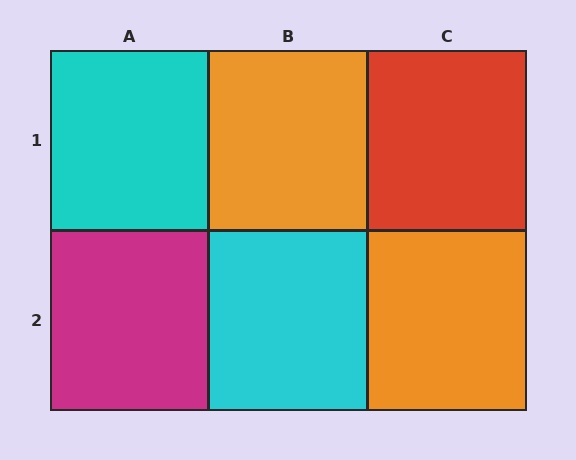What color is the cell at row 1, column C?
Red.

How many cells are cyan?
2 cells are cyan.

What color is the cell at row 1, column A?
Cyan.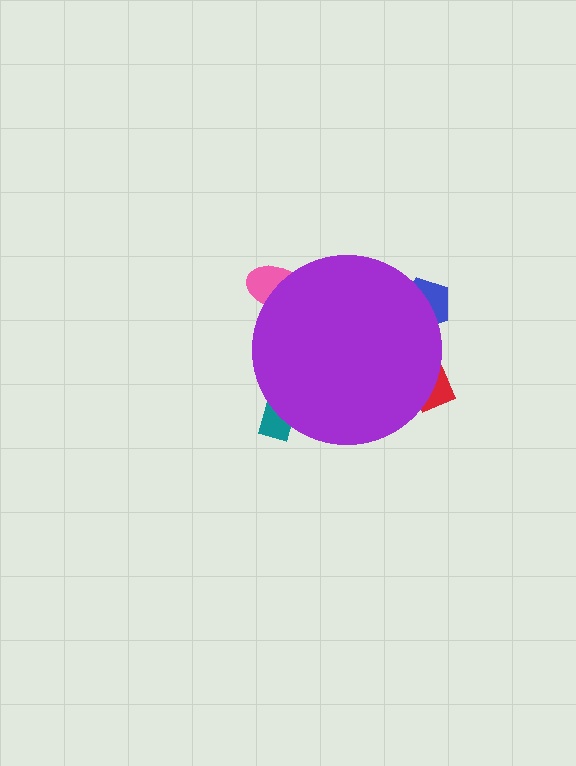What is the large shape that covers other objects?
A purple circle.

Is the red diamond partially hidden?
Yes, the red diamond is partially hidden behind the purple circle.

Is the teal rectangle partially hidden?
Yes, the teal rectangle is partially hidden behind the purple circle.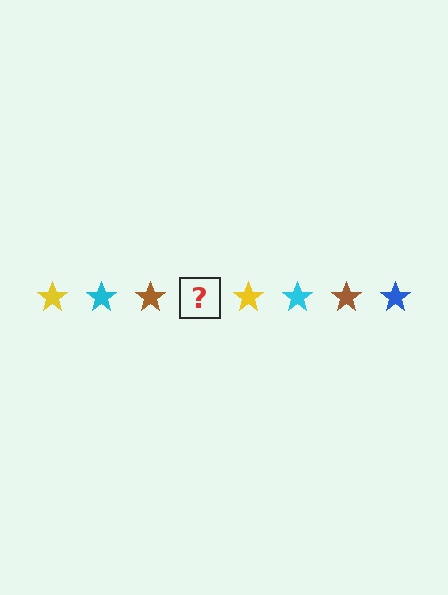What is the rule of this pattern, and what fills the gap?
The rule is that the pattern cycles through yellow, cyan, brown, blue stars. The gap should be filled with a blue star.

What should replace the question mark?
The question mark should be replaced with a blue star.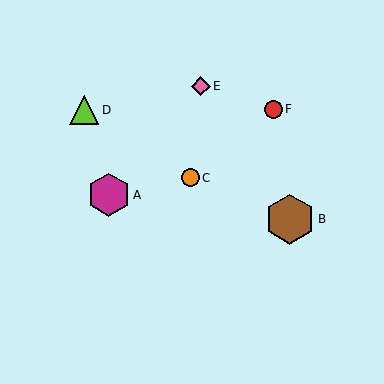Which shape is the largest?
The brown hexagon (labeled B) is the largest.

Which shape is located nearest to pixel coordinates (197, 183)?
The orange circle (labeled C) at (190, 178) is nearest to that location.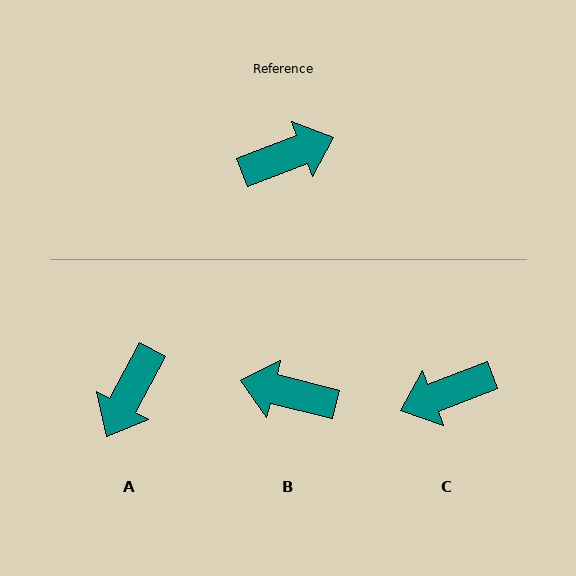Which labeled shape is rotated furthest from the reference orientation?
C, about 180 degrees away.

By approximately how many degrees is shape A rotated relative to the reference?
Approximately 139 degrees clockwise.